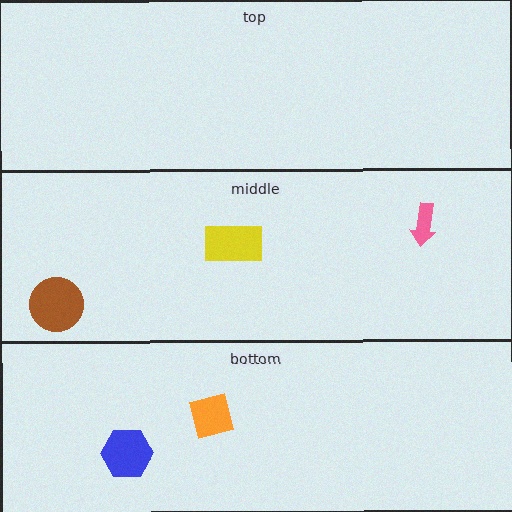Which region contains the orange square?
The bottom region.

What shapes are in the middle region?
The yellow rectangle, the brown circle, the pink arrow.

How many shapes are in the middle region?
3.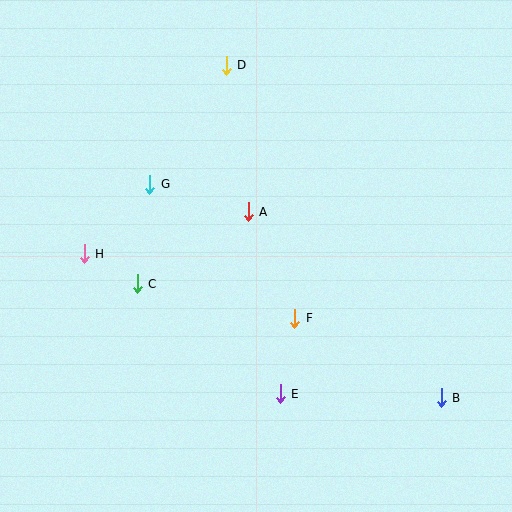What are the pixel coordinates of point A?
Point A is at (248, 212).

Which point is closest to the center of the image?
Point A at (248, 212) is closest to the center.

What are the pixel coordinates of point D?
Point D is at (226, 65).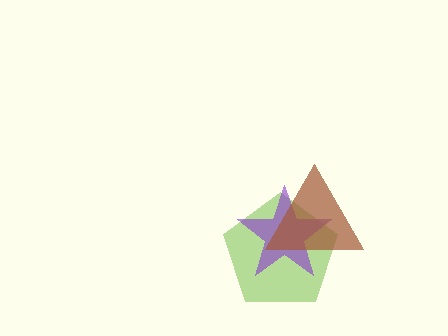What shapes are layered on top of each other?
The layered shapes are: a lime pentagon, a purple star, a brown triangle.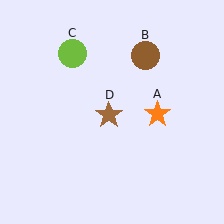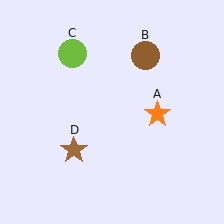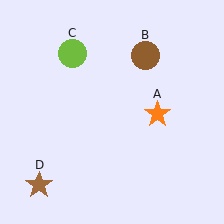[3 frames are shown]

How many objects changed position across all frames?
1 object changed position: brown star (object D).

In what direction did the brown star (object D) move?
The brown star (object D) moved down and to the left.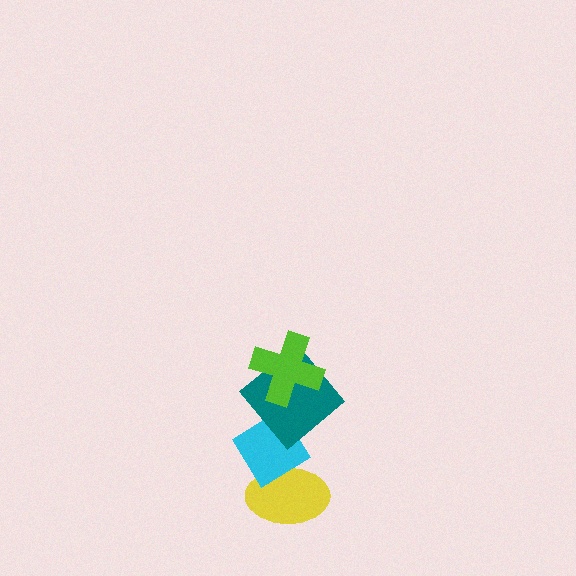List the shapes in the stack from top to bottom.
From top to bottom: the lime cross, the teal diamond, the cyan diamond, the yellow ellipse.